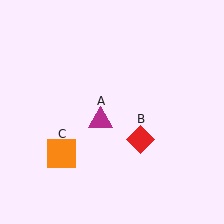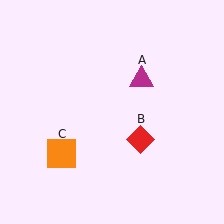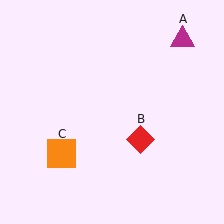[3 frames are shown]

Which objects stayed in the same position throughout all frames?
Red diamond (object B) and orange square (object C) remained stationary.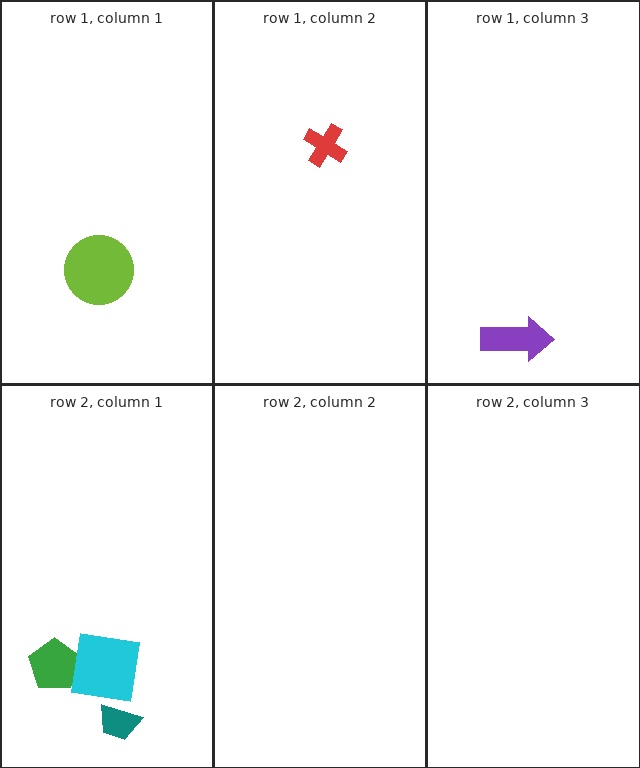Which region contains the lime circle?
The row 1, column 1 region.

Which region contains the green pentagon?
The row 2, column 1 region.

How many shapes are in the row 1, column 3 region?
1.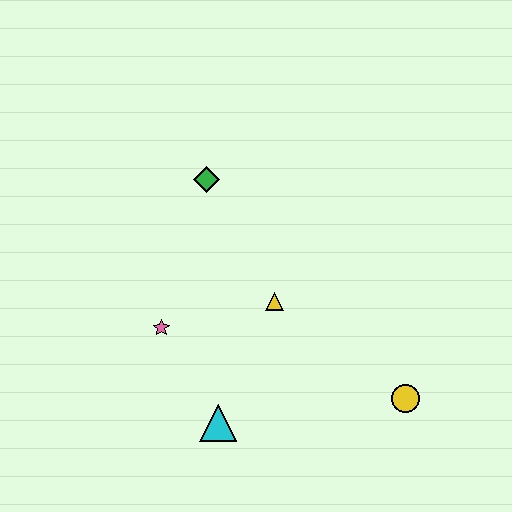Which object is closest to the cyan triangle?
The pink star is closest to the cyan triangle.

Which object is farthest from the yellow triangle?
The yellow circle is farthest from the yellow triangle.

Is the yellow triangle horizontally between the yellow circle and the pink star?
Yes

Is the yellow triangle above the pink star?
Yes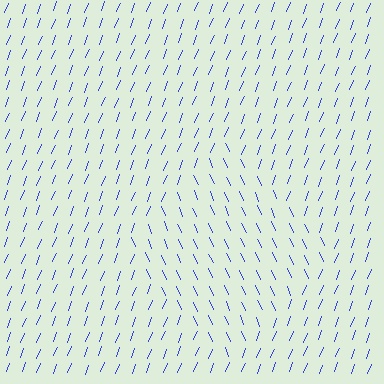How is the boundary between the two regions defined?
The boundary is defined purely by a change in line orientation (approximately 45 degrees difference). All lines are the same color and thickness.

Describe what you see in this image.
The image is filled with small blue line segments. A diamond region in the image has lines oriented differently from the surrounding lines, creating a visible texture boundary.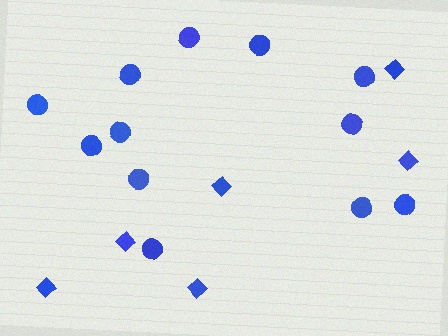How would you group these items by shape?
There are 2 groups: one group of circles (12) and one group of diamonds (6).